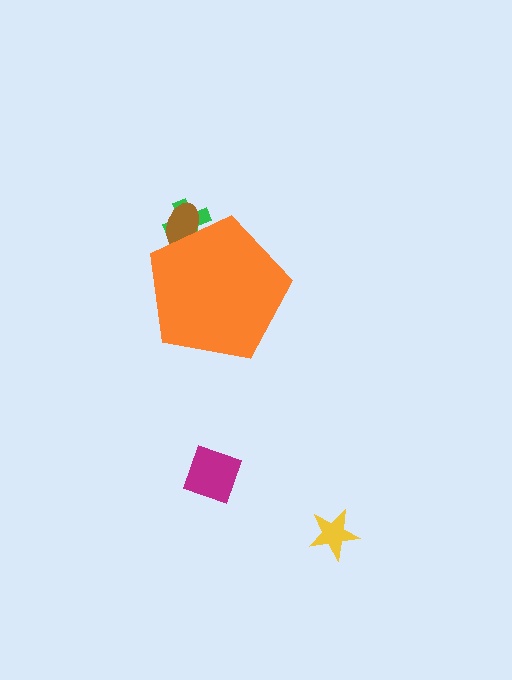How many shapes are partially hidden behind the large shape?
2 shapes are partially hidden.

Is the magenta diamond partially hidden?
No, the magenta diamond is fully visible.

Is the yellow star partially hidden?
No, the yellow star is fully visible.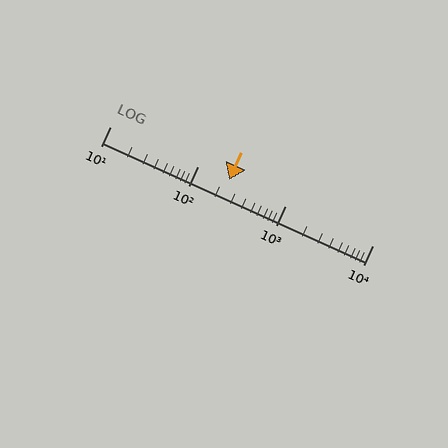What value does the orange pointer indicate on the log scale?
The pointer indicates approximately 230.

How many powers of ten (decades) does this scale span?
The scale spans 3 decades, from 10 to 10000.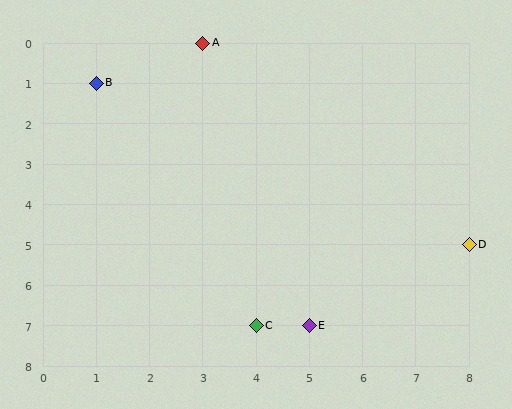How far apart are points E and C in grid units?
Points E and C are 1 column apart.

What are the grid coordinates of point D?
Point D is at grid coordinates (8, 5).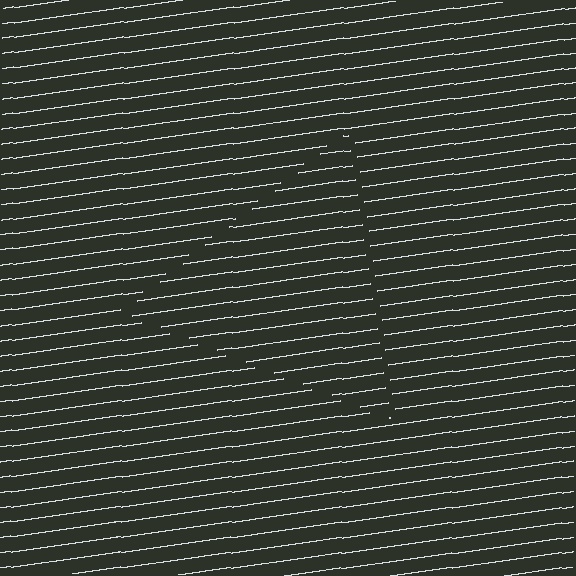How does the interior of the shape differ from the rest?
The interior of the shape contains the same grating, shifted by half a period — the contour is defined by the phase discontinuity where line-ends from the inner and outer gratings abut.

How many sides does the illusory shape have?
3 sides — the line-ends trace a triangle.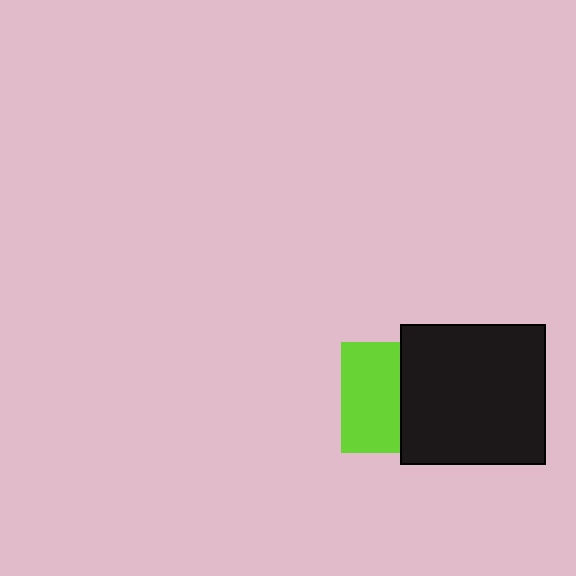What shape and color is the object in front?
The object in front is a black rectangle.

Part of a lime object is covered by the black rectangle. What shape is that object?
It is a square.